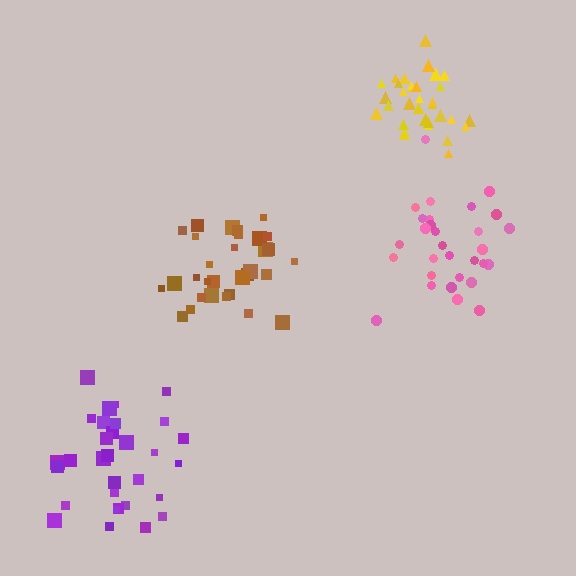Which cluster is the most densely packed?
Yellow.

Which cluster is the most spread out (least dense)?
Purple.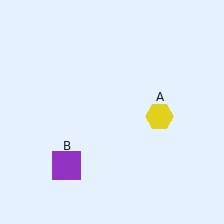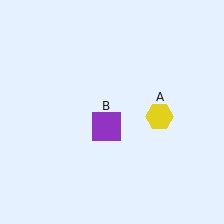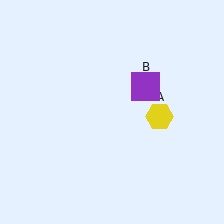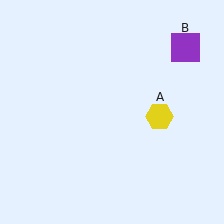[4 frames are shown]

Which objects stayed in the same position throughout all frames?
Yellow hexagon (object A) remained stationary.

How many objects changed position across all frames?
1 object changed position: purple square (object B).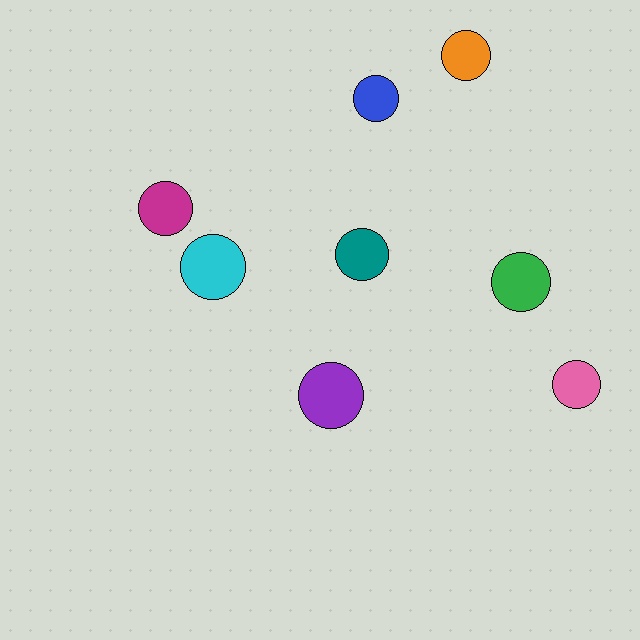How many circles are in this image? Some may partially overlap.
There are 8 circles.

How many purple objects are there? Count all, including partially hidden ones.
There is 1 purple object.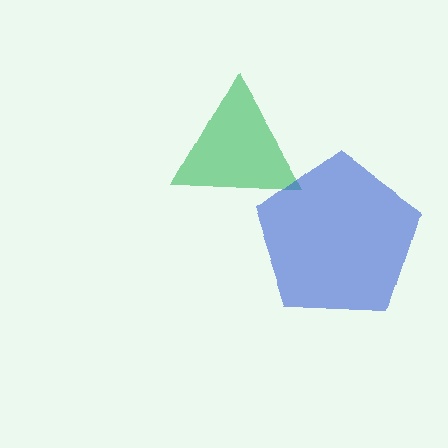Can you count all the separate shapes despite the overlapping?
Yes, there are 2 separate shapes.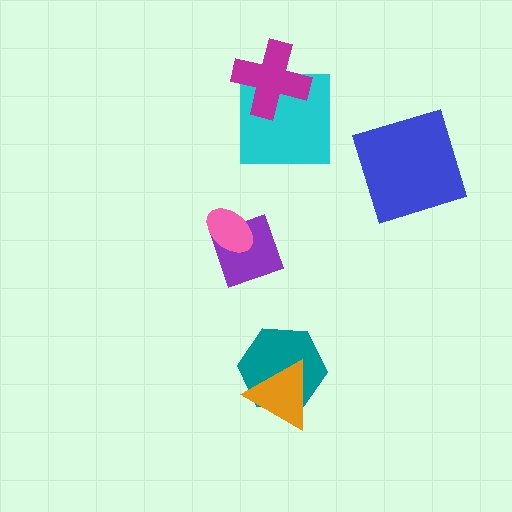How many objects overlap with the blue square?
0 objects overlap with the blue square.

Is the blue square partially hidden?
No, no other shape covers it.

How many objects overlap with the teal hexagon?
1 object overlaps with the teal hexagon.